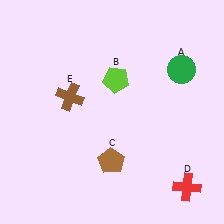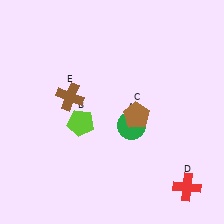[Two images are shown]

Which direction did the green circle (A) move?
The green circle (A) moved down.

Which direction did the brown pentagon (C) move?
The brown pentagon (C) moved up.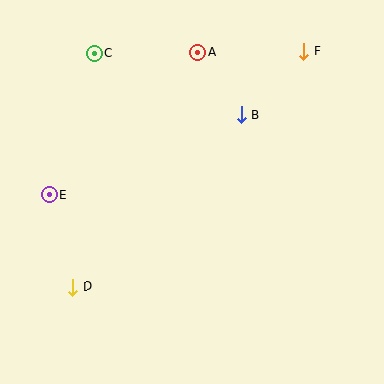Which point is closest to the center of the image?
Point B at (241, 115) is closest to the center.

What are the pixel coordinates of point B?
Point B is at (241, 115).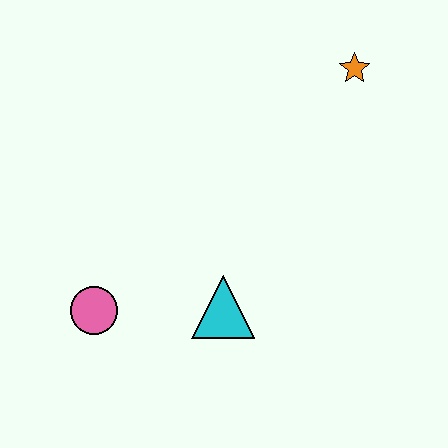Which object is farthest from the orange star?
The pink circle is farthest from the orange star.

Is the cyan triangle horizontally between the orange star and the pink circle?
Yes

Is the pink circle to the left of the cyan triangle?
Yes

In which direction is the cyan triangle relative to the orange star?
The cyan triangle is below the orange star.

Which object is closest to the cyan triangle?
The pink circle is closest to the cyan triangle.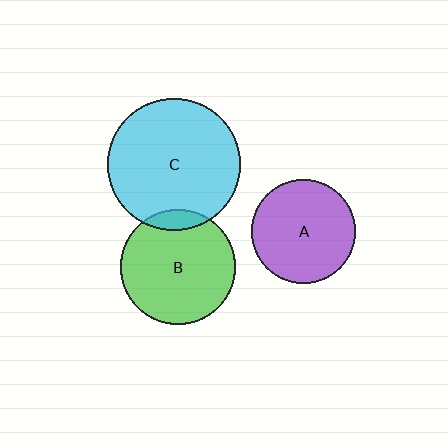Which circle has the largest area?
Circle C (cyan).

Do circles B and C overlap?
Yes.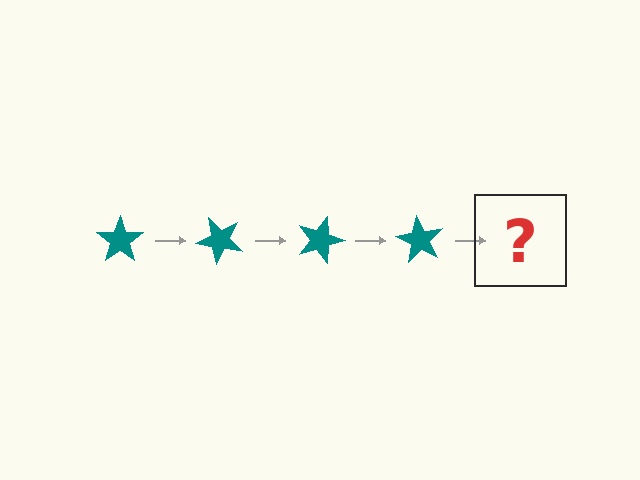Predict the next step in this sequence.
The next step is a teal star rotated 180 degrees.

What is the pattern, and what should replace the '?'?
The pattern is that the star rotates 45 degrees each step. The '?' should be a teal star rotated 180 degrees.